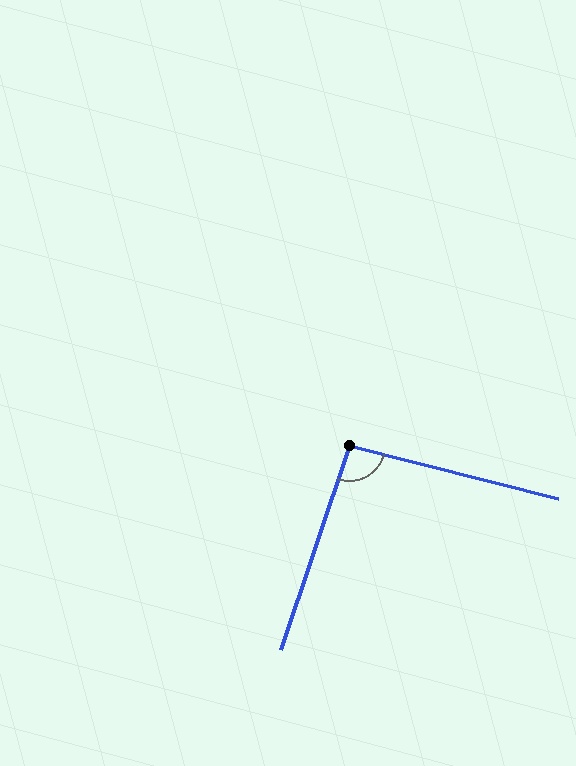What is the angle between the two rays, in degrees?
Approximately 94 degrees.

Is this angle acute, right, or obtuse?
It is approximately a right angle.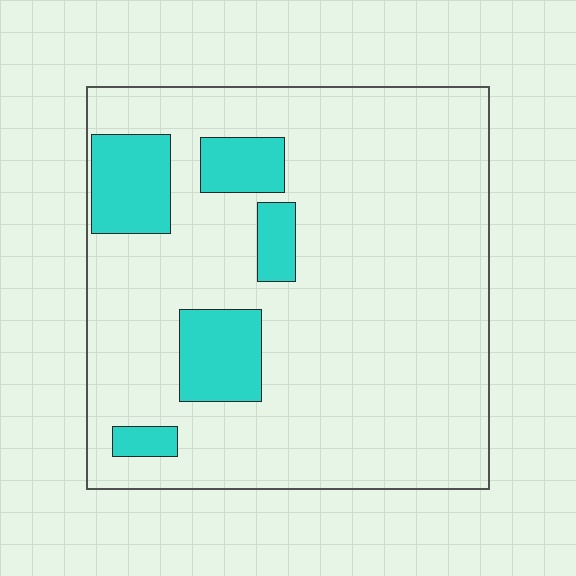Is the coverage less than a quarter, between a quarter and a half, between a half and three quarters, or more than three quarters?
Less than a quarter.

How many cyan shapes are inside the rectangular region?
5.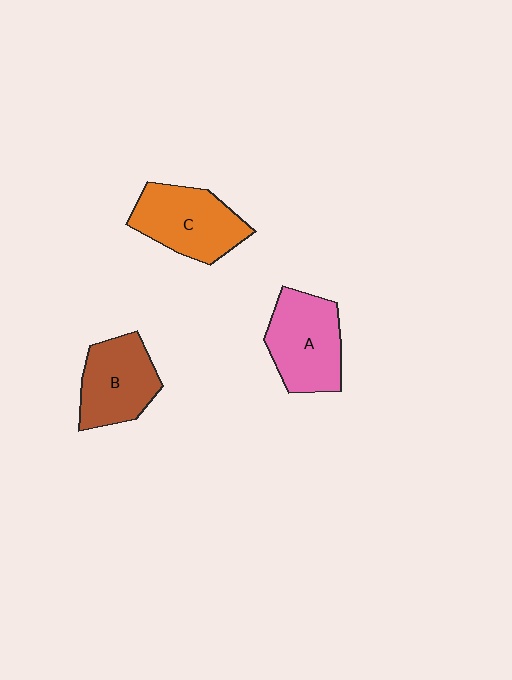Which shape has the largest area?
Shape C (orange).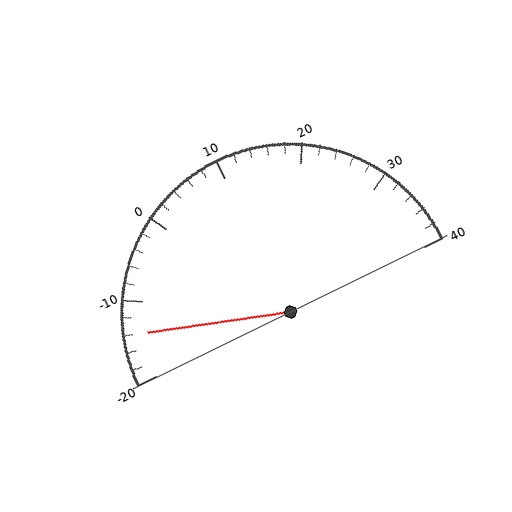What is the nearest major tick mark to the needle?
The nearest major tick mark is -10.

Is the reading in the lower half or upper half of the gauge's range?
The reading is in the lower half of the range (-20 to 40).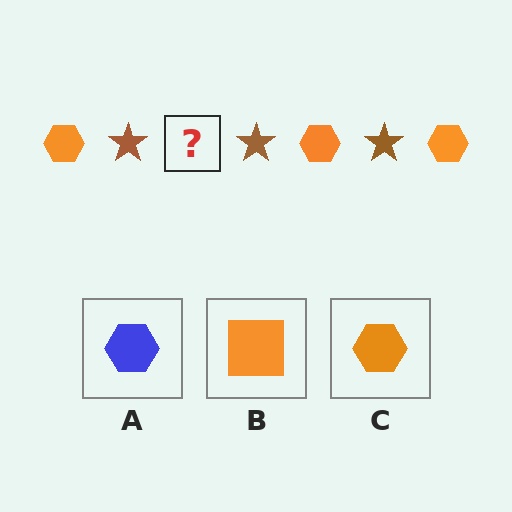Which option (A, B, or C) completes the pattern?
C.